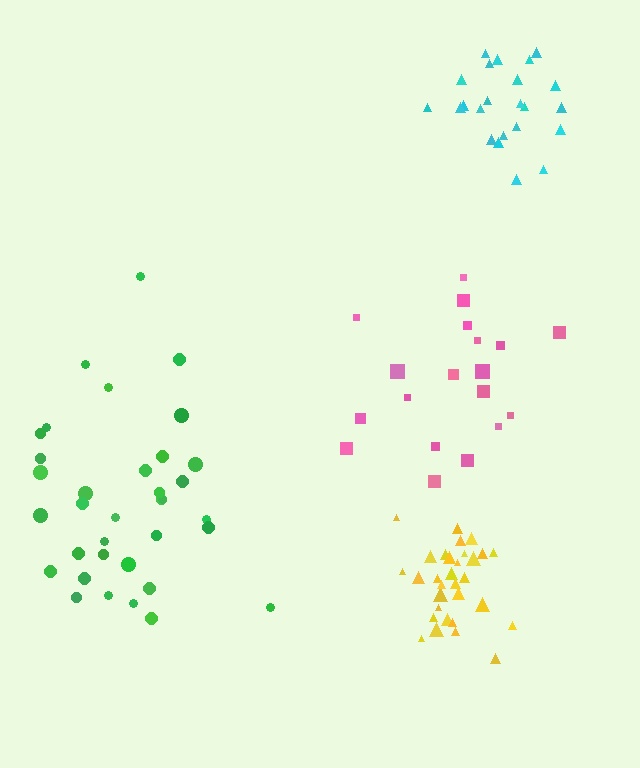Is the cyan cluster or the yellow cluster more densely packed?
Yellow.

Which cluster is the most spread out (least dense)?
Pink.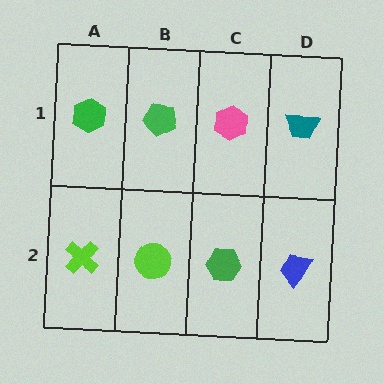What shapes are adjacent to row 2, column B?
A green pentagon (row 1, column B), a lime cross (row 2, column A), a green hexagon (row 2, column C).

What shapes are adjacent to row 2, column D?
A teal trapezoid (row 1, column D), a green hexagon (row 2, column C).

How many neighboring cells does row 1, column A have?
2.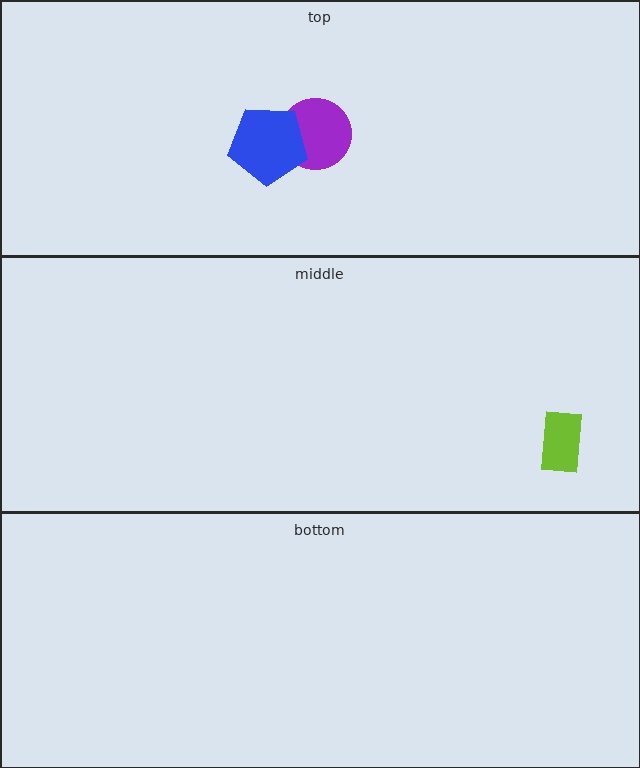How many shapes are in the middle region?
1.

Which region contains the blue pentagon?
The top region.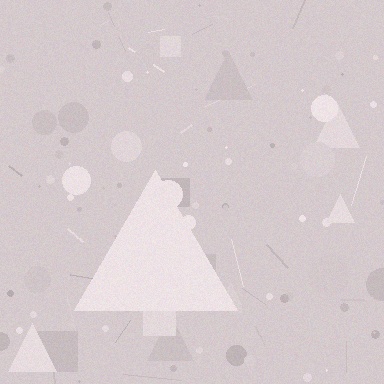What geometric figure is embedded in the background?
A triangle is embedded in the background.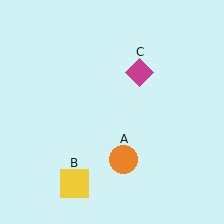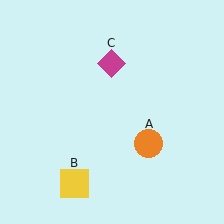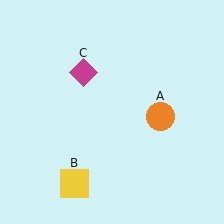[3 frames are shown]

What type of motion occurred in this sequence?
The orange circle (object A), magenta diamond (object C) rotated counterclockwise around the center of the scene.